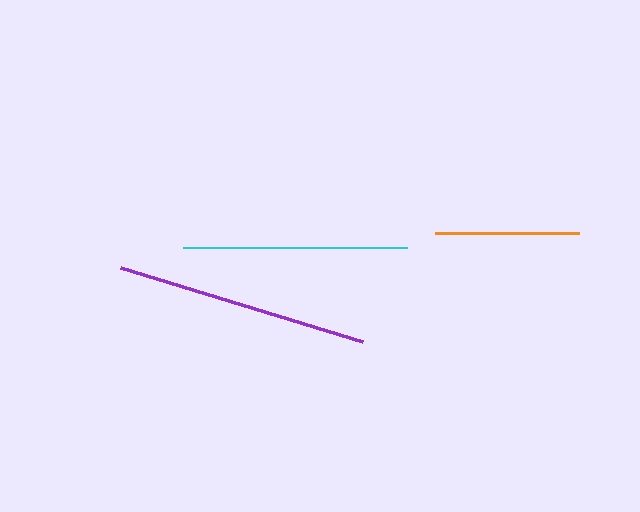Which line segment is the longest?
The purple line is the longest at approximately 253 pixels.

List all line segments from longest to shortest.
From longest to shortest: purple, cyan, orange.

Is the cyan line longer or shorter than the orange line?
The cyan line is longer than the orange line.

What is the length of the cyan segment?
The cyan segment is approximately 223 pixels long.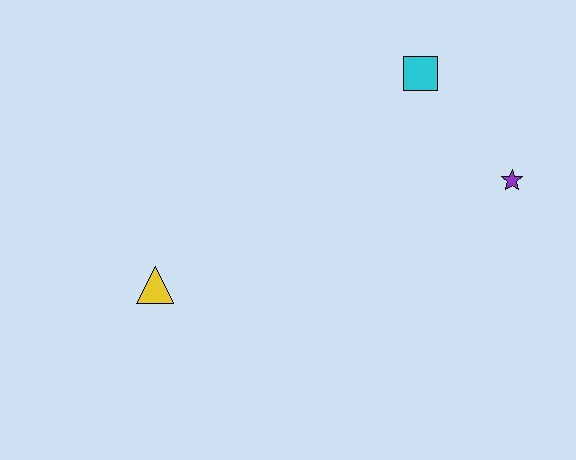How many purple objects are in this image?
There is 1 purple object.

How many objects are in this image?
There are 3 objects.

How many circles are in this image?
There are no circles.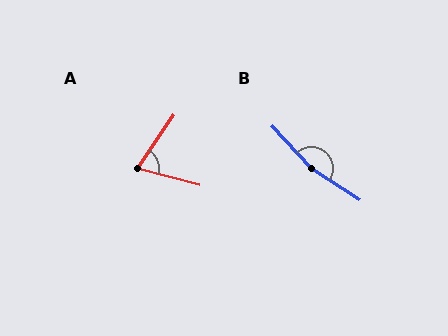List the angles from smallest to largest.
A (70°), B (166°).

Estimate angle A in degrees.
Approximately 70 degrees.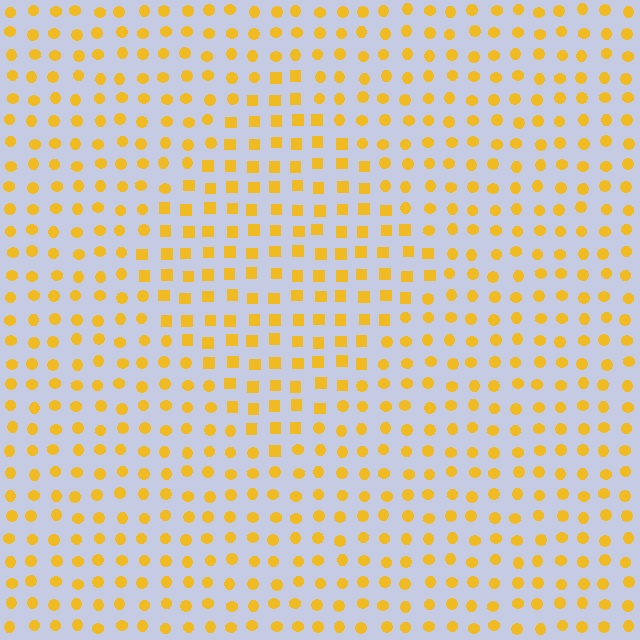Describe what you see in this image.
The image is filled with small yellow elements arranged in a uniform grid. A diamond-shaped region contains squares, while the surrounding area contains circles. The boundary is defined purely by the change in element shape.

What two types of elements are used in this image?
The image uses squares inside the diamond region and circles outside it.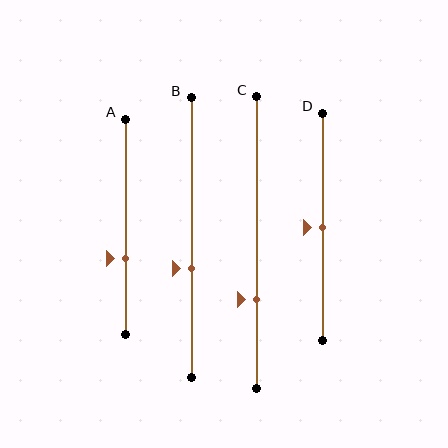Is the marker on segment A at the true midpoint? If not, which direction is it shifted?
No, the marker on segment A is shifted downward by about 15% of the segment length.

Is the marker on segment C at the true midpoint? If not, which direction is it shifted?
No, the marker on segment C is shifted downward by about 20% of the segment length.